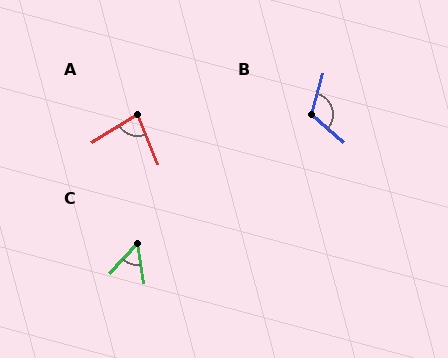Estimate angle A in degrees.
Approximately 82 degrees.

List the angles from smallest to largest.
C (51°), A (82°), B (116°).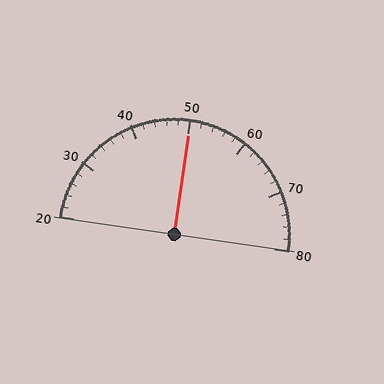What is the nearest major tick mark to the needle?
The nearest major tick mark is 50.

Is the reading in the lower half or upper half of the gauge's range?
The reading is in the upper half of the range (20 to 80).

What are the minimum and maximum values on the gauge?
The gauge ranges from 20 to 80.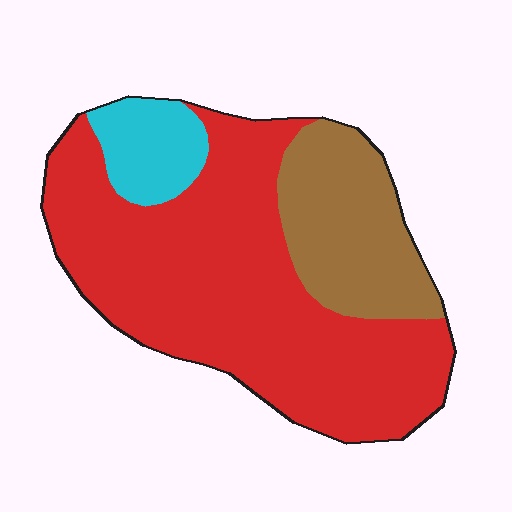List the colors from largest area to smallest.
From largest to smallest: red, brown, cyan.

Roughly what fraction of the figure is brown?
Brown covers 23% of the figure.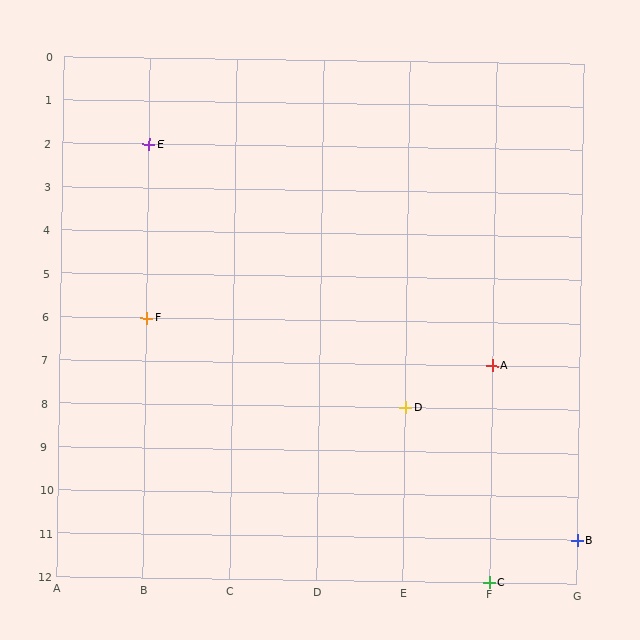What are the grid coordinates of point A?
Point A is at grid coordinates (F, 7).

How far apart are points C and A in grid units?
Points C and A are 5 rows apart.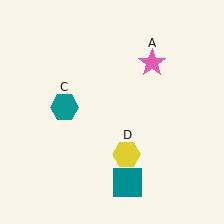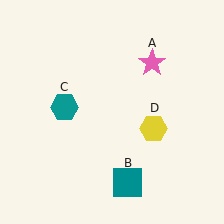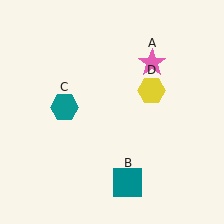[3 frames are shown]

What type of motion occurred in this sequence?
The yellow hexagon (object D) rotated counterclockwise around the center of the scene.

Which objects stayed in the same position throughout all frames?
Pink star (object A) and teal square (object B) and teal hexagon (object C) remained stationary.